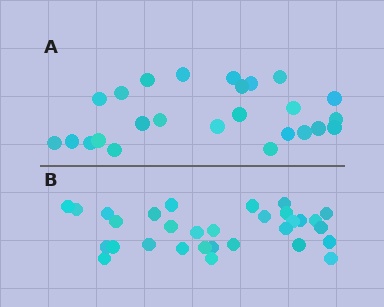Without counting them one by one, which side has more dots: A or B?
Region B (the bottom region) has more dots.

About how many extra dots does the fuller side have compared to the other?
Region B has about 6 more dots than region A.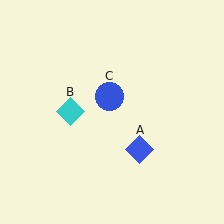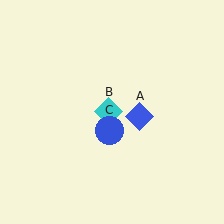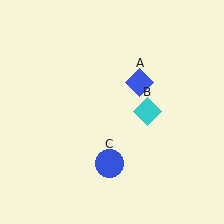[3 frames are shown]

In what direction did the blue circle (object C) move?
The blue circle (object C) moved down.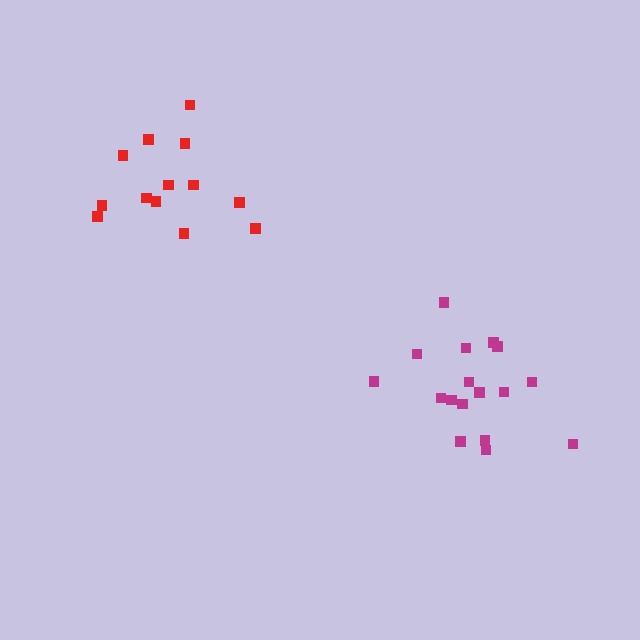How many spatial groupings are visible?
There are 2 spatial groupings.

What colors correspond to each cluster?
The clusters are colored: red, magenta.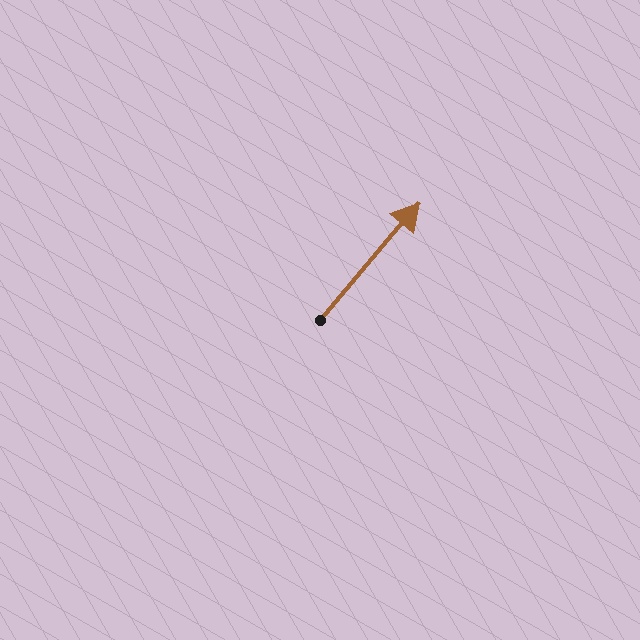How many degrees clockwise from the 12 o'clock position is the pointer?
Approximately 40 degrees.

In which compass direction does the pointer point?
Northeast.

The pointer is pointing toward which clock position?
Roughly 1 o'clock.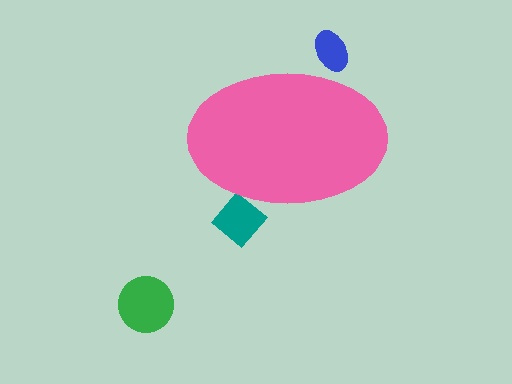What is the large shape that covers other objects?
A pink ellipse.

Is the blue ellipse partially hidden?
Yes, the blue ellipse is partially hidden behind the pink ellipse.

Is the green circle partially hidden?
No, the green circle is fully visible.